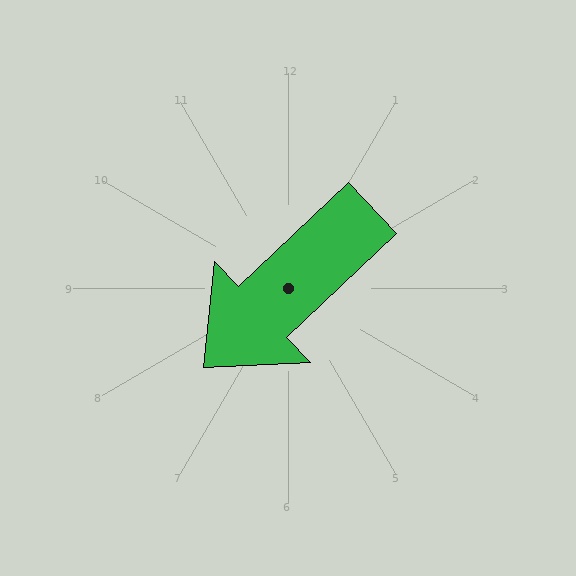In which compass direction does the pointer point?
Southwest.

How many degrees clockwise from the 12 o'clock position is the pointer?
Approximately 227 degrees.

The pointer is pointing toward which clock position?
Roughly 8 o'clock.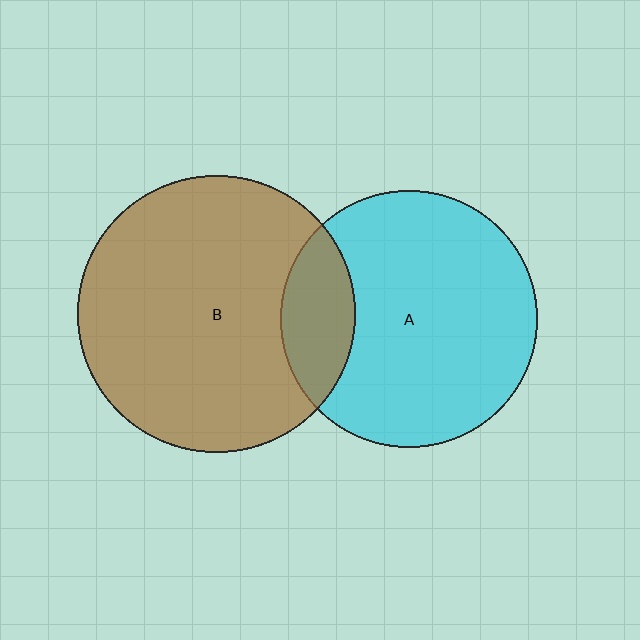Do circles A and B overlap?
Yes.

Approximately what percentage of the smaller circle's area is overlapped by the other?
Approximately 20%.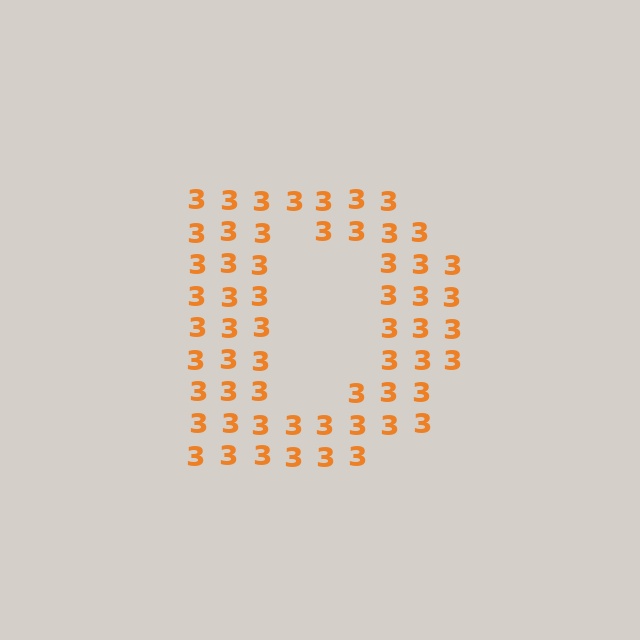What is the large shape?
The large shape is the letter D.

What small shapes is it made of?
It is made of small digit 3's.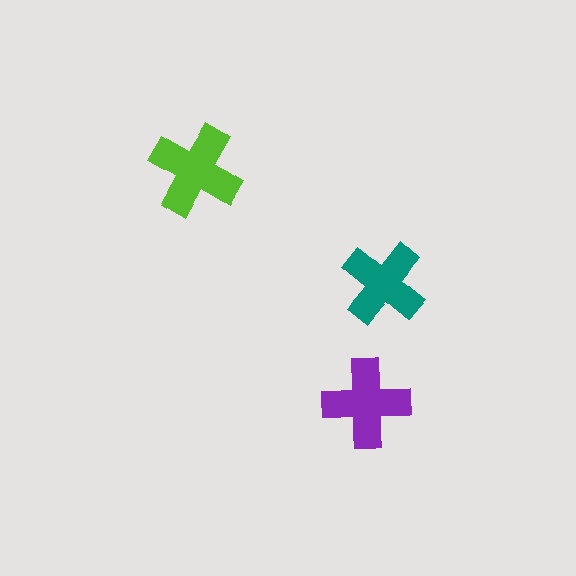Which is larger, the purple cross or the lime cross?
The lime one.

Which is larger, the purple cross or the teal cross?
The purple one.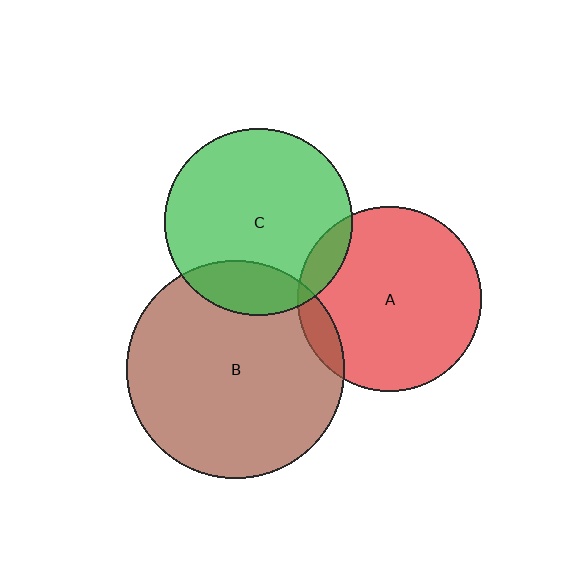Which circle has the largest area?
Circle B (brown).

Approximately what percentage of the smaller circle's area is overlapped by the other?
Approximately 20%.